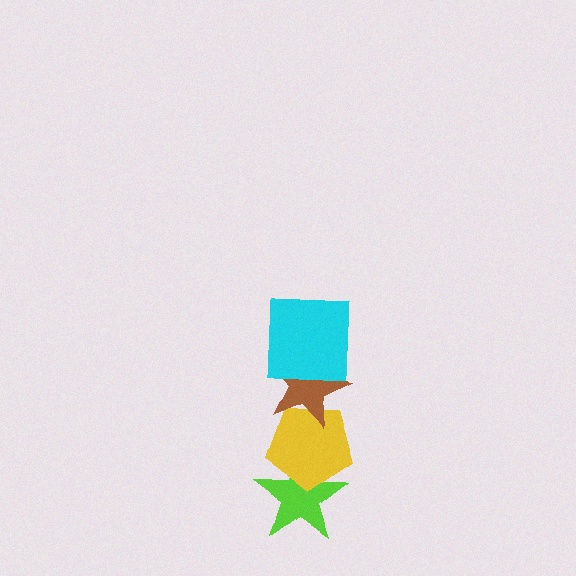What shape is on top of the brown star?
The cyan square is on top of the brown star.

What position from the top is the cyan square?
The cyan square is 1st from the top.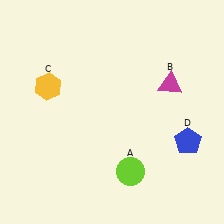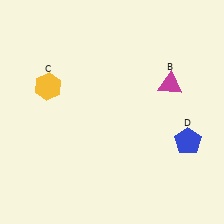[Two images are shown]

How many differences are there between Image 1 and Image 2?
There is 1 difference between the two images.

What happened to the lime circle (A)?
The lime circle (A) was removed in Image 2. It was in the bottom-right area of Image 1.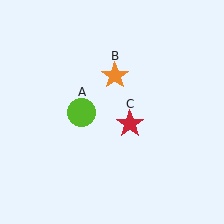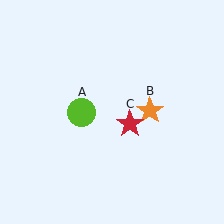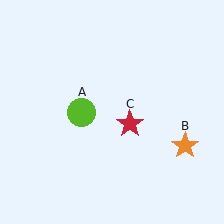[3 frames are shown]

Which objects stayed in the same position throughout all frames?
Lime circle (object A) and red star (object C) remained stationary.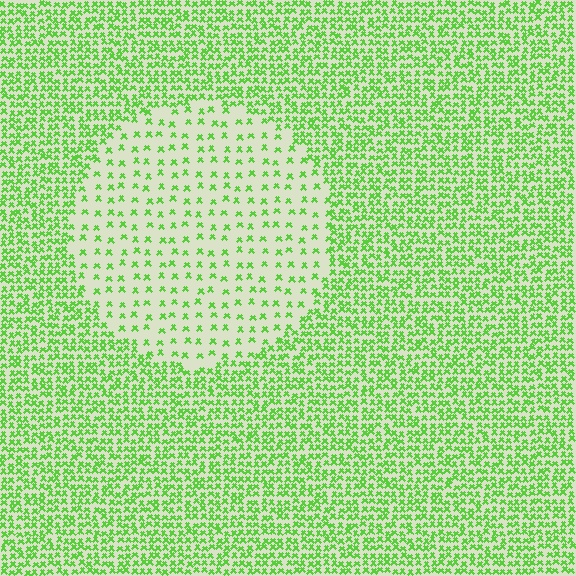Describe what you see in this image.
The image contains small lime elements arranged at two different densities. A circle-shaped region is visible where the elements are less densely packed than the surrounding area.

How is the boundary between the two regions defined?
The boundary is defined by a change in element density (approximately 2.8x ratio). All elements are the same color, size, and shape.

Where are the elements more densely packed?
The elements are more densely packed outside the circle boundary.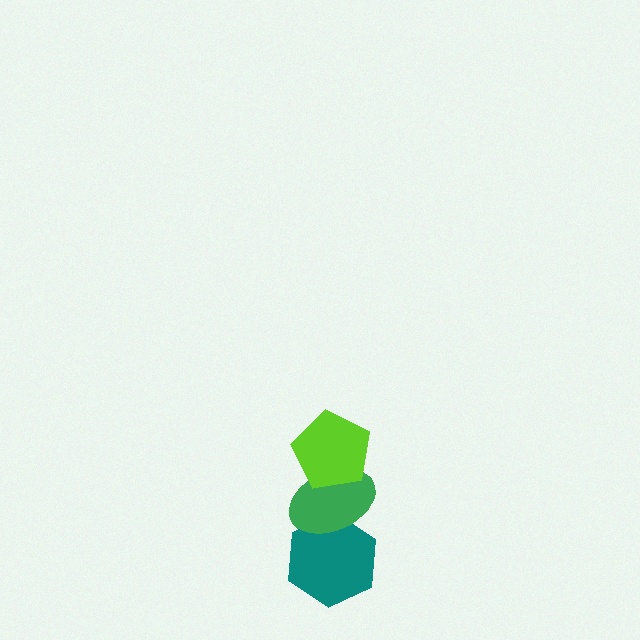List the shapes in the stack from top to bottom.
From top to bottom: the lime pentagon, the green ellipse, the teal hexagon.